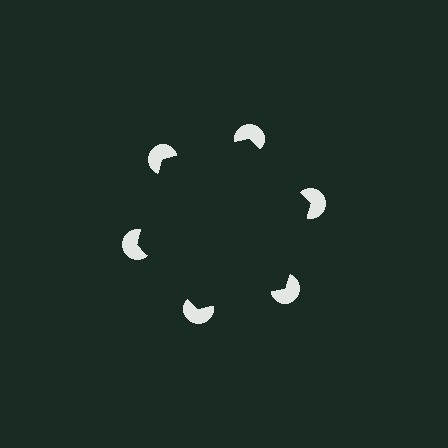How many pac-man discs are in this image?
There are 6 — one at each vertex of the illusory hexagon.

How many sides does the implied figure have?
6 sides.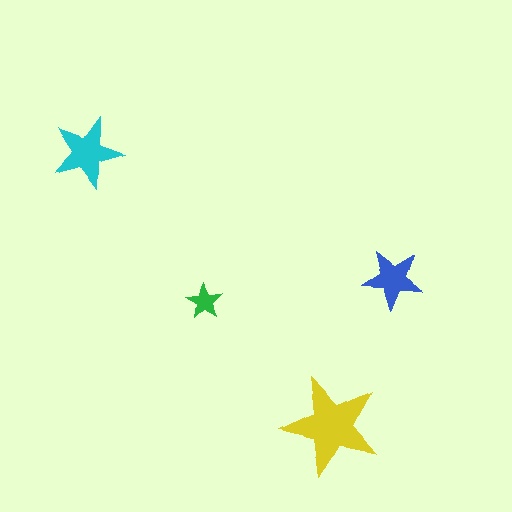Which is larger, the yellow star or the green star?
The yellow one.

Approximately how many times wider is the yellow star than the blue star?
About 1.5 times wider.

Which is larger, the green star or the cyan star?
The cyan one.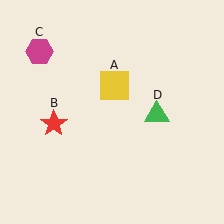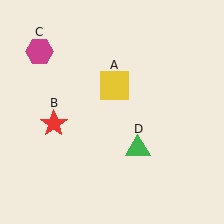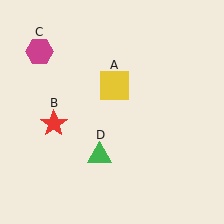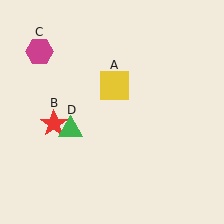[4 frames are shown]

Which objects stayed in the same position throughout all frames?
Yellow square (object A) and red star (object B) and magenta hexagon (object C) remained stationary.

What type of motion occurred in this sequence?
The green triangle (object D) rotated clockwise around the center of the scene.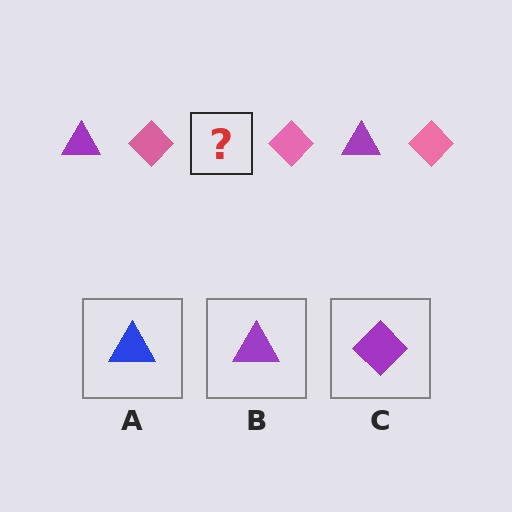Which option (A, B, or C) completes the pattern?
B.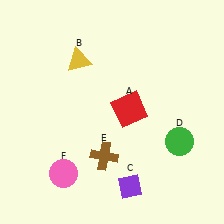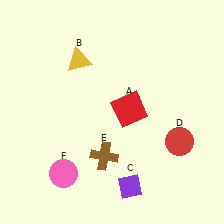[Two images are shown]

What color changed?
The circle (D) changed from green in Image 1 to red in Image 2.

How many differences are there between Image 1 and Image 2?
There is 1 difference between the two images.